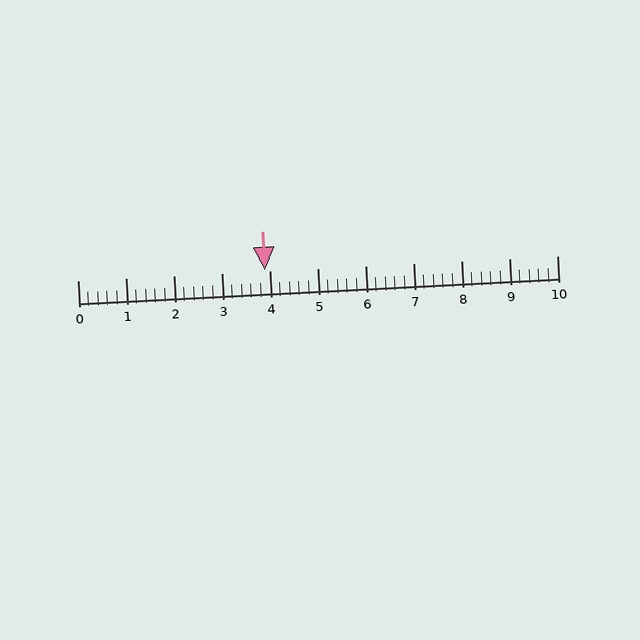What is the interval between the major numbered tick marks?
The major tick marks are spaced 1 units apart.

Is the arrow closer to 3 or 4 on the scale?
The arrow is closer to 4.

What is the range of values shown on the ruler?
The ruler shows values from 0 to 10.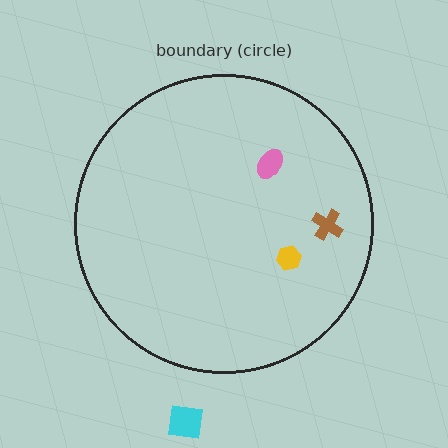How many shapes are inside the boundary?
3 inside, 1 outside.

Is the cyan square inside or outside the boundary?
Outside.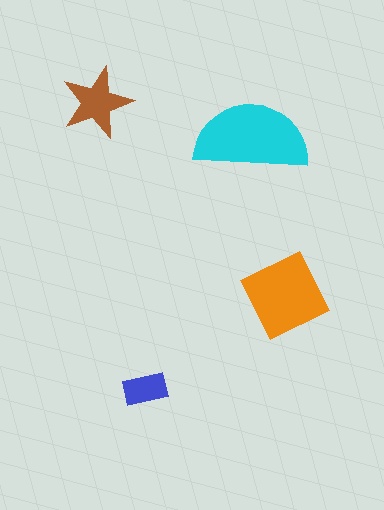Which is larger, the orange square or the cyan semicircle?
The cyan semicircle.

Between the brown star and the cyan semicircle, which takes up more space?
The cyan semicircle.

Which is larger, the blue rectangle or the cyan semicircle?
The cyan semicircle.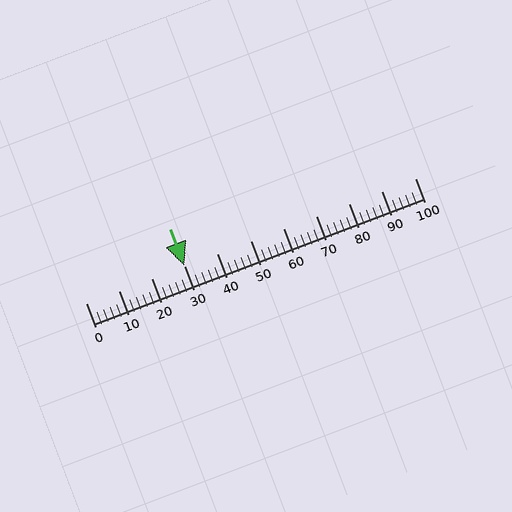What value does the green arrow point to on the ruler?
The green arrow points to approximately 30.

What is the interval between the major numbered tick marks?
The major tick marks are spaced 10 units apart.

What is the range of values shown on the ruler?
The ruler shows values from 0 to 100.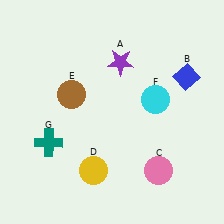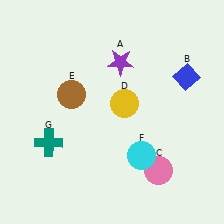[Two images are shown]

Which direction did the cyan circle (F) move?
The cyan circle (F) moved down.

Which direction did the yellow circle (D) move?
The yellow circle (D) moved up.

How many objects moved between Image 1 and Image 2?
2 objects moved between the two images.